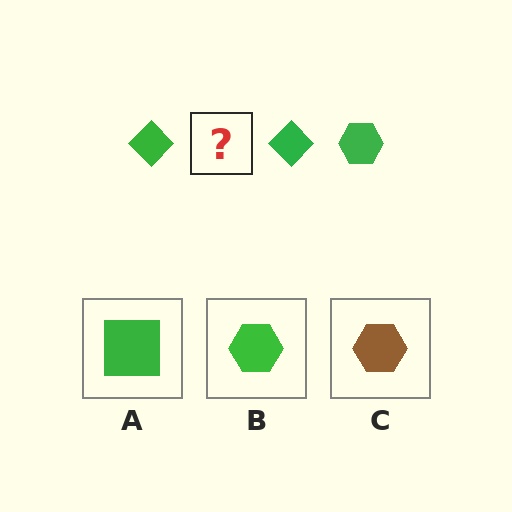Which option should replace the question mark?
Option B.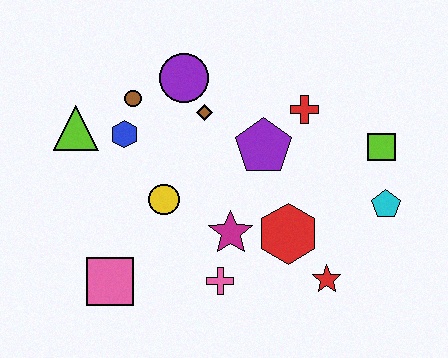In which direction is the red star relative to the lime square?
The red star is below the lime square.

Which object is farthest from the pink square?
The lime square is farthest from the pink square.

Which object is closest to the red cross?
The purple pentagon is closest to the red cross.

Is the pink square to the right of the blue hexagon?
No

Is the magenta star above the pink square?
Yes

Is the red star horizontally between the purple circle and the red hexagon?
No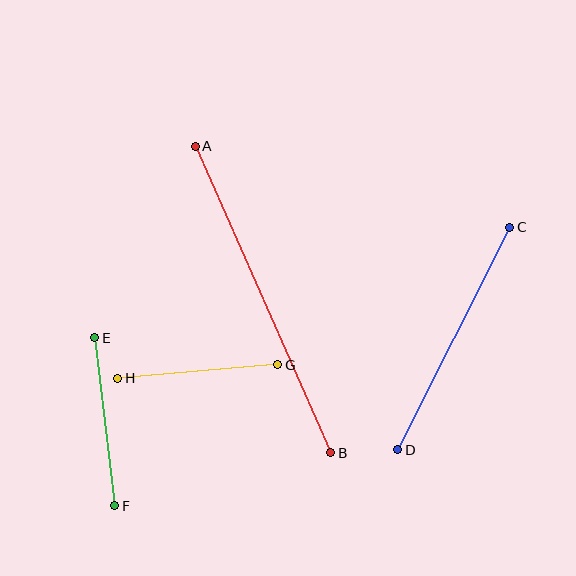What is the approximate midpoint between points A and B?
The midpoint is at approximately (263, 299) pixels.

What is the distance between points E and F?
The distance is approximately 169 pixels.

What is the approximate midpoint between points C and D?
The midpoint is at approximately (454, 338) pixels.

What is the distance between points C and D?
The distance is approximately 249 pixels.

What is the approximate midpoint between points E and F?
The midpoint is at approximately (105, 422) pixels.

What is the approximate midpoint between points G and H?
The midpoint is at approximately (198, 371) pixels.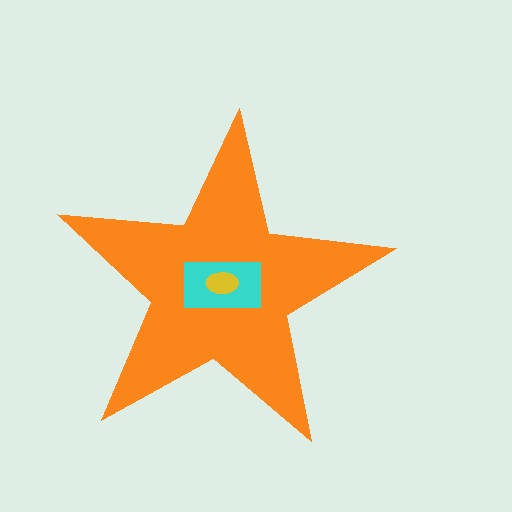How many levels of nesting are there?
3.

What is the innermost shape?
The yellow ellipse.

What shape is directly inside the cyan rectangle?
The yellow ellipse.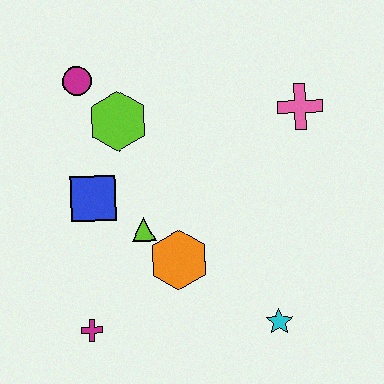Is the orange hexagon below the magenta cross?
No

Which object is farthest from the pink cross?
The magenta cross is farthest from the pink cross.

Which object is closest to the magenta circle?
The lime hexagon is closest to the magenta circle.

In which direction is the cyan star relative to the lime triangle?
The cyan star is to the right of the lime triangle.